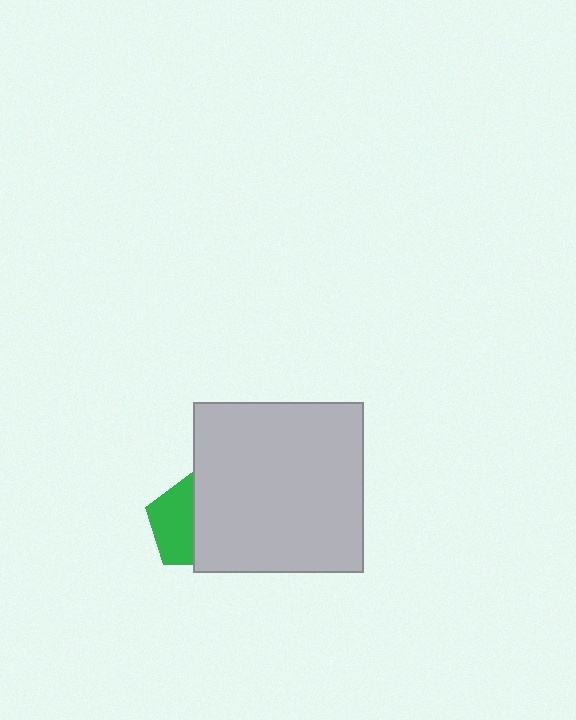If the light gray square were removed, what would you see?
You would see the complete green pentagon.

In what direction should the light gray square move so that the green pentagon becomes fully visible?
The light gray square should move right. That is the shortest direction to clear the overlap and leave the green pentagon fully visible.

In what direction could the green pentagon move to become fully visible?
The green pentagon could move left. That would shift it out from behind the light gray square entirely.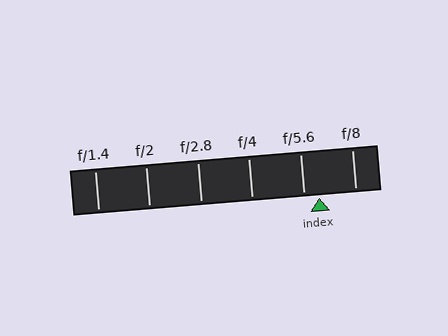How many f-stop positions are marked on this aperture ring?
There are 6 f-stop positions marked.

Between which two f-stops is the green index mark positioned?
The index mark is between f/5.6 and f/8.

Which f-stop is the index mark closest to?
The index mark is closest to f/5.6.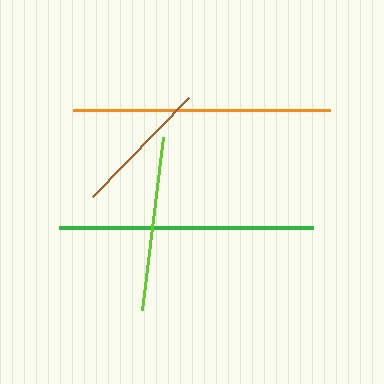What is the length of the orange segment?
The orange segment is approximately 257 pixels long.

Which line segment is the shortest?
The brown line is the shortest at approximately 138 pixels.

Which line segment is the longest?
The orange line is the longest at approximately 257 pixels.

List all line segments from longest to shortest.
From longest to shortest: orange, green, lime, brown.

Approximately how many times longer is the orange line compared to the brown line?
The orange line is approximately 1.9 times the length of the brown line.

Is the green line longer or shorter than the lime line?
The green line is longer than the lime line.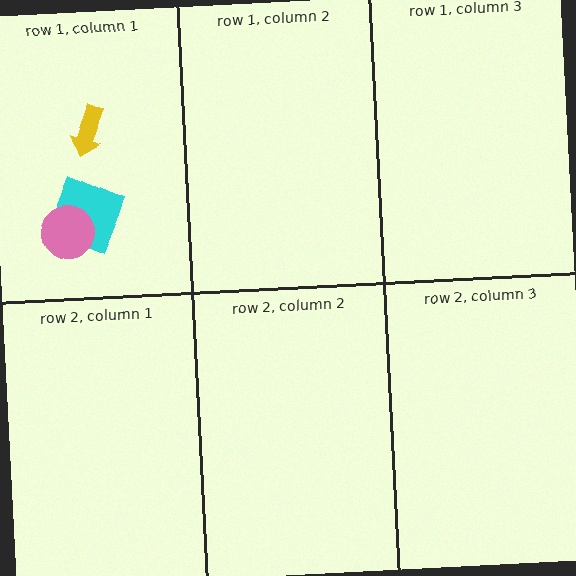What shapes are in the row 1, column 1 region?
The yellow arrow, the cyan square, the pink circle.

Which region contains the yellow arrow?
The row 1, column 1 region.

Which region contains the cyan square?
The row 1, column 1 region.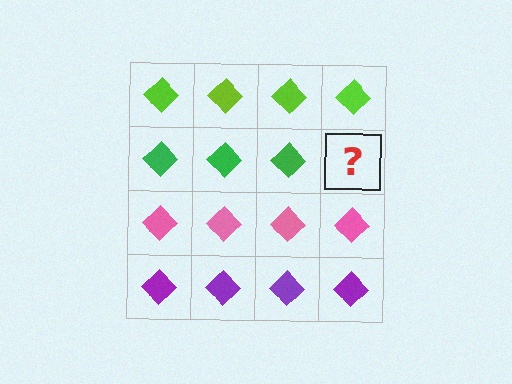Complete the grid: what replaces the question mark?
The question mark should be replaced with a green diamond.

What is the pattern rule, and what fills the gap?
The rule is that each row has a consistent color. The gap should be filled with a green diamond.